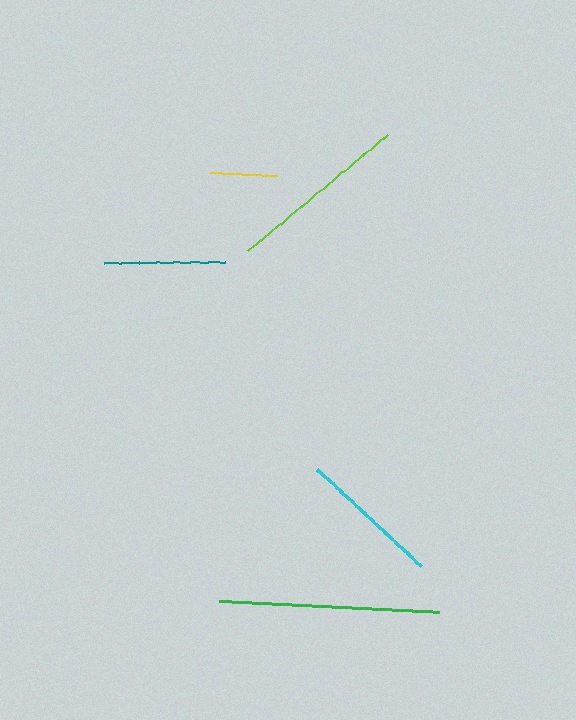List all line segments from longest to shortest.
From longest to shortest: green, lime, cyan, teal, yellow.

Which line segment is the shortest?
The yellow line is the shortest at approximately 67 pixels.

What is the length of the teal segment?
The teal segment is approximately 121 pixels long.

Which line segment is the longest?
The green line is the longest at approximately 220 pixels.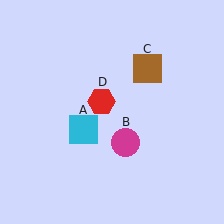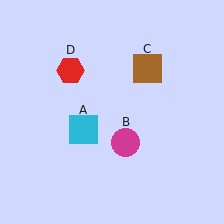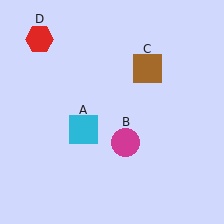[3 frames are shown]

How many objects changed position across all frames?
1 object changed position: red hexagon (object D).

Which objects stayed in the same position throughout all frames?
Cyan square (object A) and magenta circle (object B) and brown square (object C) remained stationary.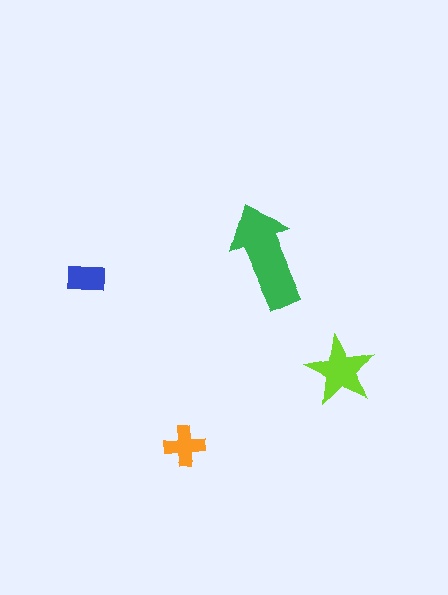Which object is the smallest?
The blue rectangle.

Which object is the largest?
The green arrow.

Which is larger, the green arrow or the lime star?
The green arrow.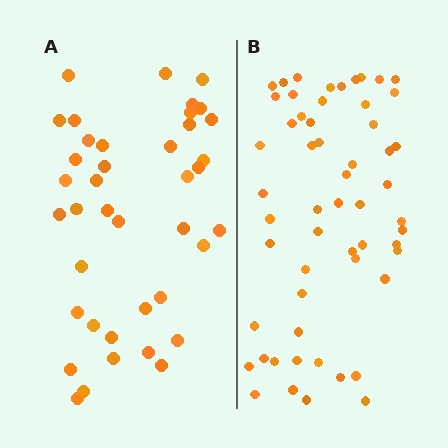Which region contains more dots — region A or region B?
Region B (the right region) has more dots.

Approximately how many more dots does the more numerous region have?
Region B has approximately 15 more dots than region A.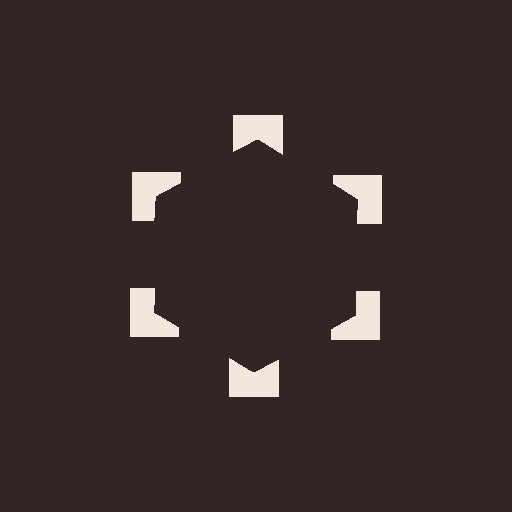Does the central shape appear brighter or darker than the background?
It typically appears slightly darker than the background, even though no actual brightness change is drawn.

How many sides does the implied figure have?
6 sides.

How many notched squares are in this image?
There are 6 — one at each vertex of the illusory hexagon.